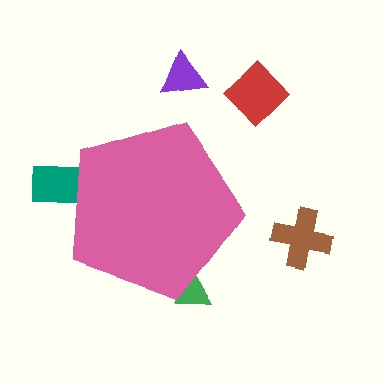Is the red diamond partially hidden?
No, the red diamond is fully visible.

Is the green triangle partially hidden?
Yes, the green triangle is partially hidden behind the pink pentagon.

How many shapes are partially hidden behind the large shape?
2 shapes are partially hidden.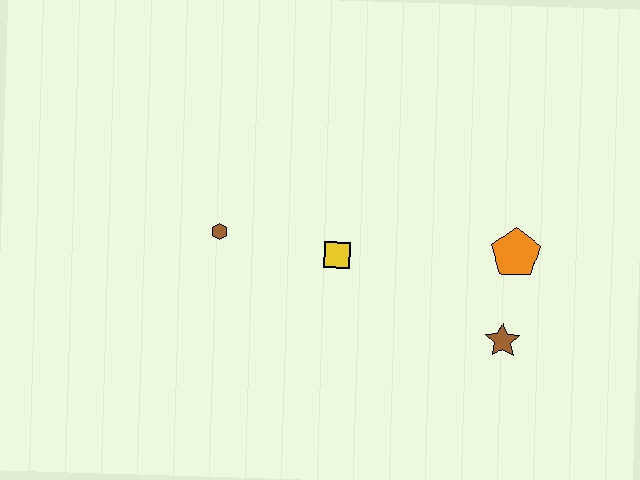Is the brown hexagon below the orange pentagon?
No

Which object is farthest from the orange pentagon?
The brown hexagon is farthest from the orange pentagon.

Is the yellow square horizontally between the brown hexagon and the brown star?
Yes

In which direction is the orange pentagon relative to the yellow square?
The orange pentagon is to the right of the yellow square.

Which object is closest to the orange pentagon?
The brown star is closest to the orange pentagon.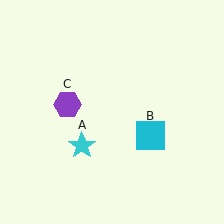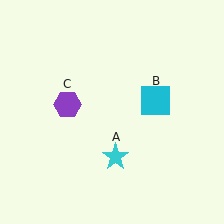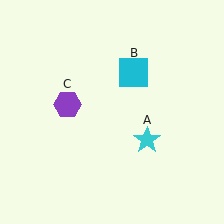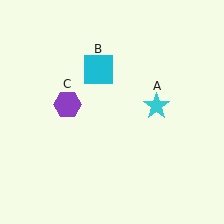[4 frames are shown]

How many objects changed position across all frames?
2 objects changed position: cyan star (object A), cyan square (object B).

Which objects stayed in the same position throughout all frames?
Purple hexagon (object C) remained stationary.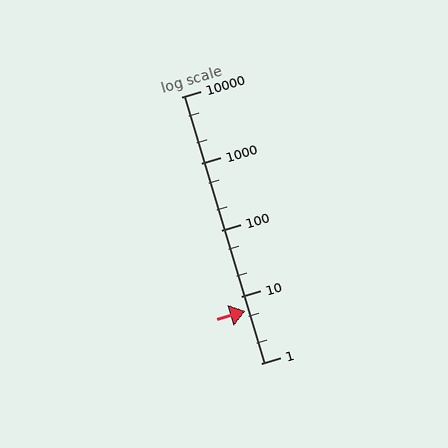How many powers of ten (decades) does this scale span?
The scale spans 4 decades, from 1 to 10000.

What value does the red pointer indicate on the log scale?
The pointer indicates approximately 6.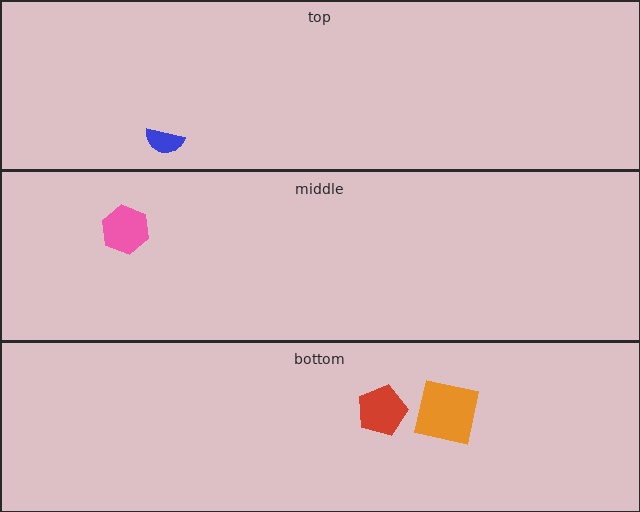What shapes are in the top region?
The blue semicircle.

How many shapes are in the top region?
1.